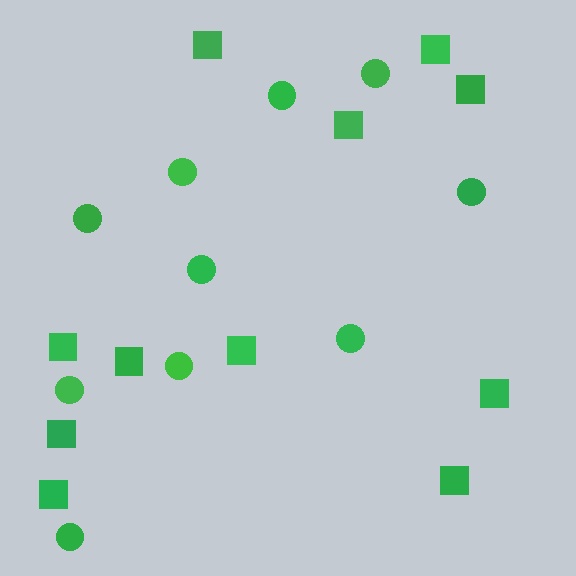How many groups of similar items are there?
There are 2 groups: one group of squares (11) and one group of circles (10).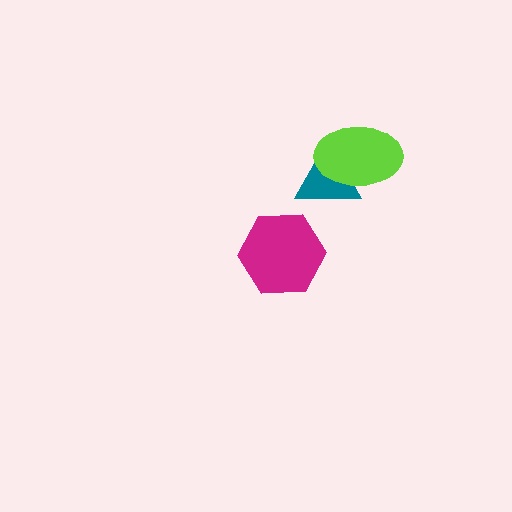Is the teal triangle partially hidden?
Yes, it is partially covered by another shape.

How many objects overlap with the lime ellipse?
1 object overlaps with the lime ellipse.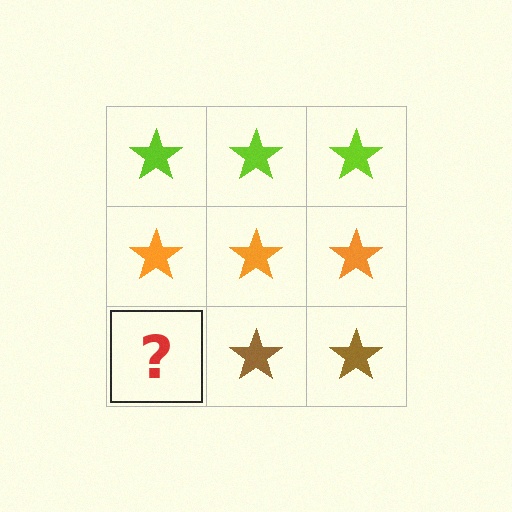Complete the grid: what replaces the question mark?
The question mark should be replaced with a brown star.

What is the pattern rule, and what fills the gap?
The rule is that each row has a consistent color. The gap should be filled with a brown star.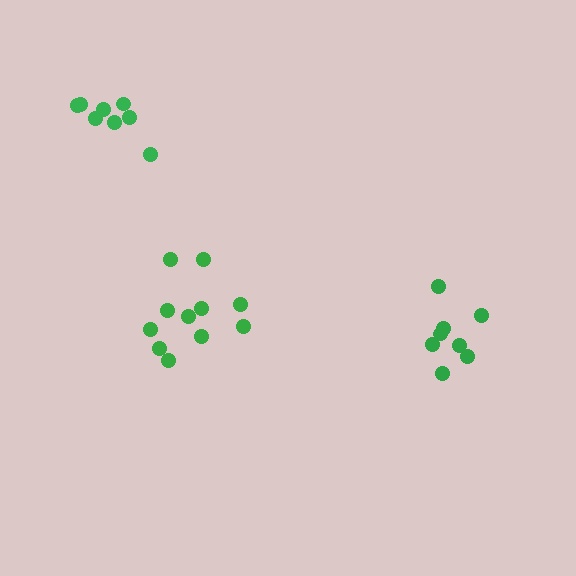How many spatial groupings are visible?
There are 3 spatial groupings.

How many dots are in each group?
Group 1: 11 dots, Group 2: 8 dots, Group 3: 8 dots (27 total).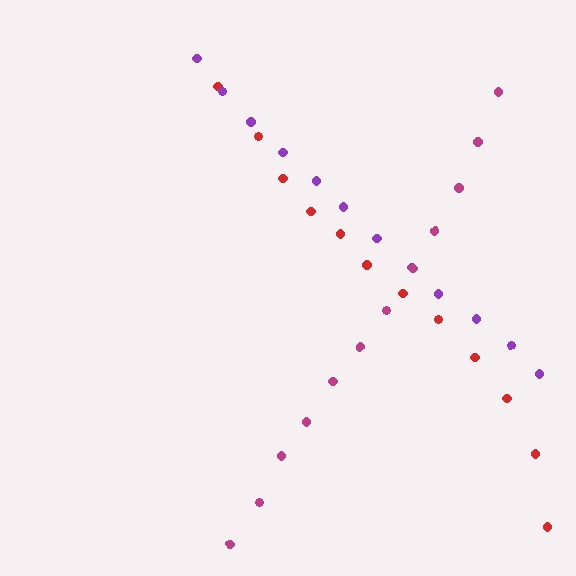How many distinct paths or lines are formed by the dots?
There are 3 distinct paths.